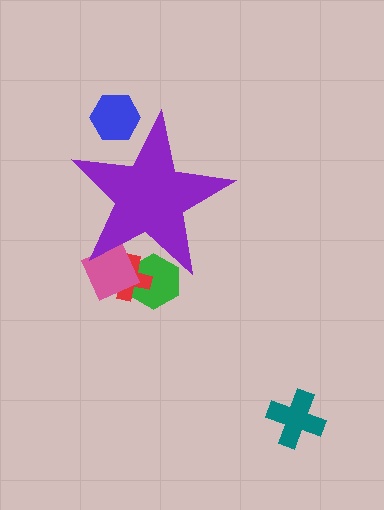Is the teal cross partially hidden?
No, the teal cross is fully visible.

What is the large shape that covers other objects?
A purple star.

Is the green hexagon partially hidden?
Yes, the green hexagon is partially hidden behind the purple star.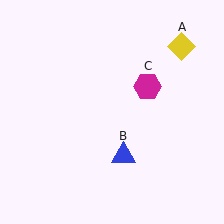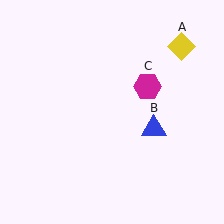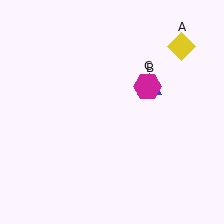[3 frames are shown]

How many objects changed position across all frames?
1 object changed position: blue triangle (object B).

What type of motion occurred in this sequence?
The blue triangle (object B) rotated counterclockwise around the center of the scene.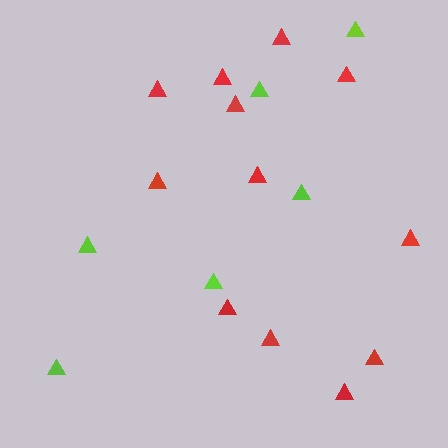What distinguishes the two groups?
There are 2 groups: one group of red triangles (12) and one group of lime triangles (6).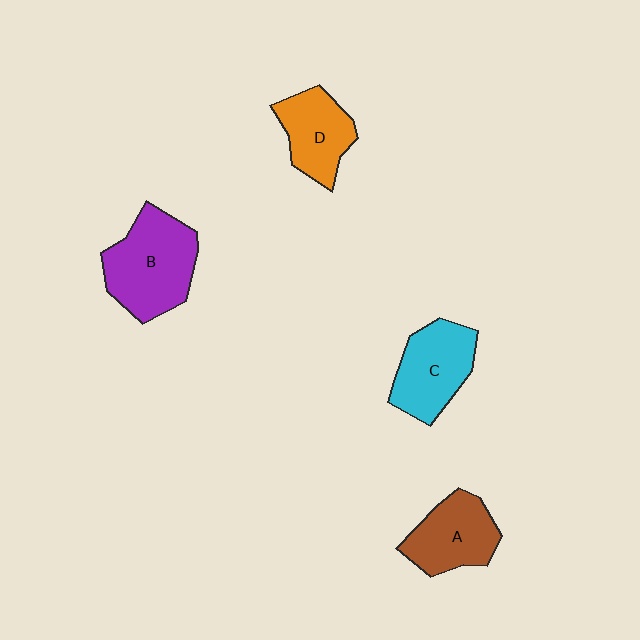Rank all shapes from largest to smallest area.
From largest to smallest: B (purple), C (cyan), A (brown), D (orange).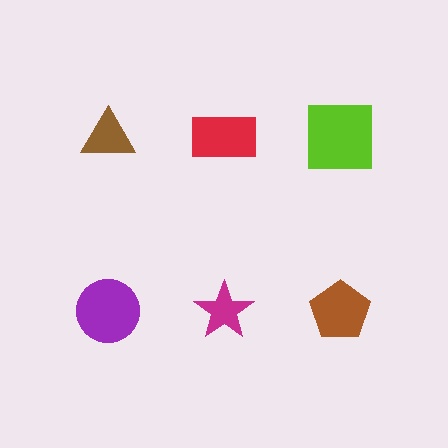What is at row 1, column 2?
A red rectangle.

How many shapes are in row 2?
3 shapes.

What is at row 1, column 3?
A lime square.